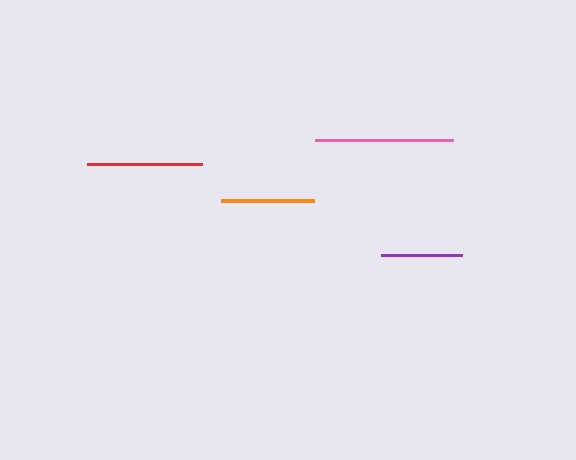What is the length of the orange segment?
The orange segment is approximately 93 pixels long.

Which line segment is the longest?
The pink line is the longest at approximately 138 pixels.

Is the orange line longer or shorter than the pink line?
The pink line is longer than the orange line.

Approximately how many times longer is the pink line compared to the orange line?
The pink line is approximately 1.5 times the length of the orange line.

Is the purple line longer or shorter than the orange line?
The orange line is longer than the purple line.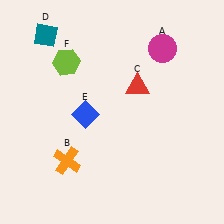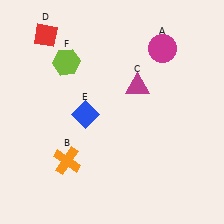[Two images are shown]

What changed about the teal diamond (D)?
In Image 1, D is teal. In Image 2, it changed to red.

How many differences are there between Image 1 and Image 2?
There are 2 differences between the two images.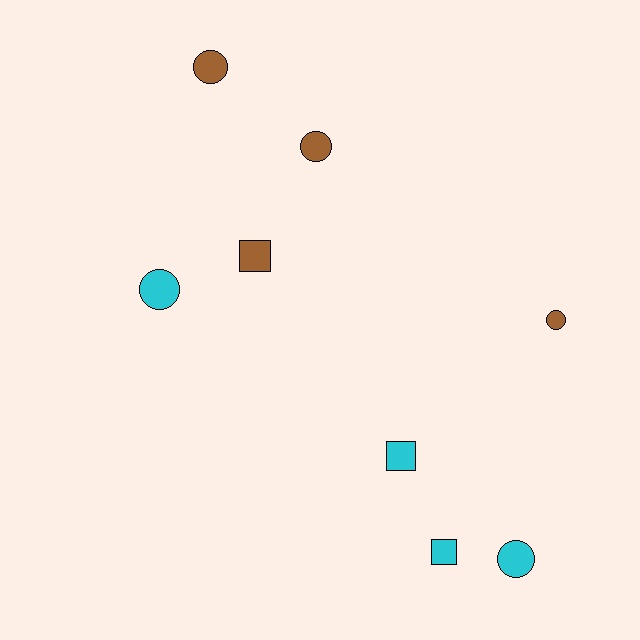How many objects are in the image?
There are 8 objects.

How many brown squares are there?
There is 1 brown square.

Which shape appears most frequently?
Circle, with 5 objects.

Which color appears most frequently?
Brown, with 4 objects.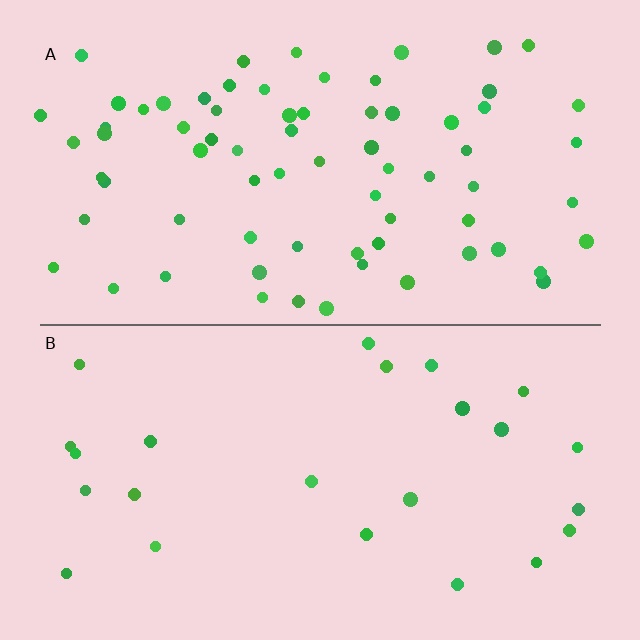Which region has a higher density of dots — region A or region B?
A (the top).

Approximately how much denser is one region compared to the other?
Approximately 3.0× — region A over region B.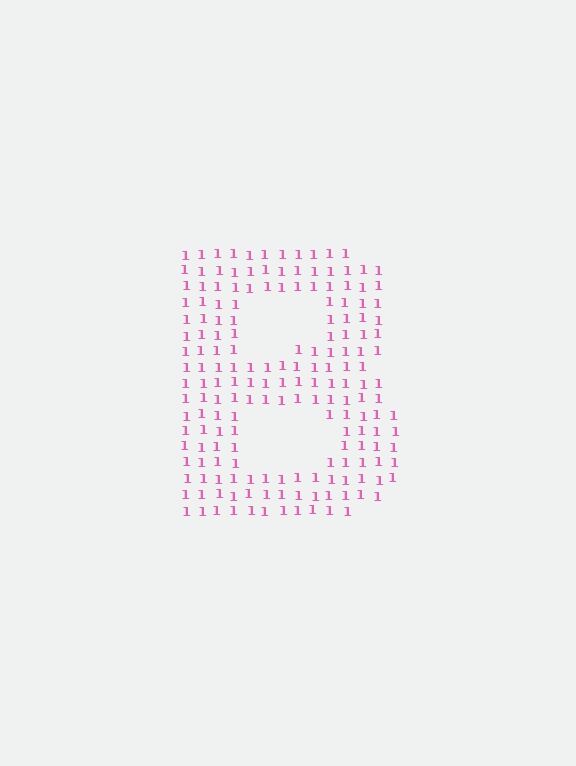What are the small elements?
The small elements are digit 1's.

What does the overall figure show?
The overall figure shows the letter B.